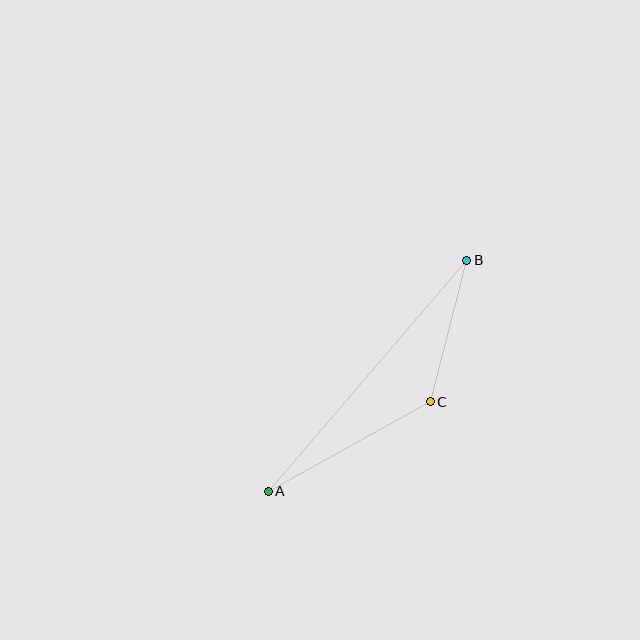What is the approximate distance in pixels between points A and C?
The distance between A and C is approximately 185 pixels.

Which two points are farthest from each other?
Points A and B are farthest from each other.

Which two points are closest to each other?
Points B and C are closest to each other.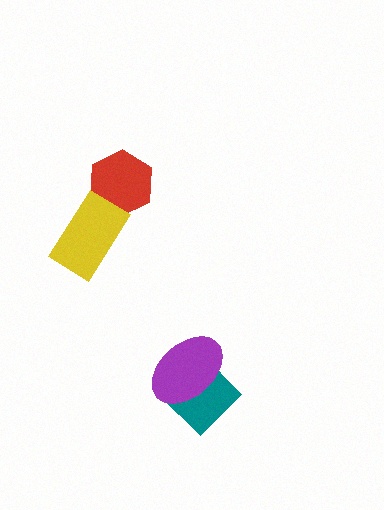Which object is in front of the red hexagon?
The yellow rectangle is in front of the red hexagon.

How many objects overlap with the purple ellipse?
1 object overlaps with the purple ellipse.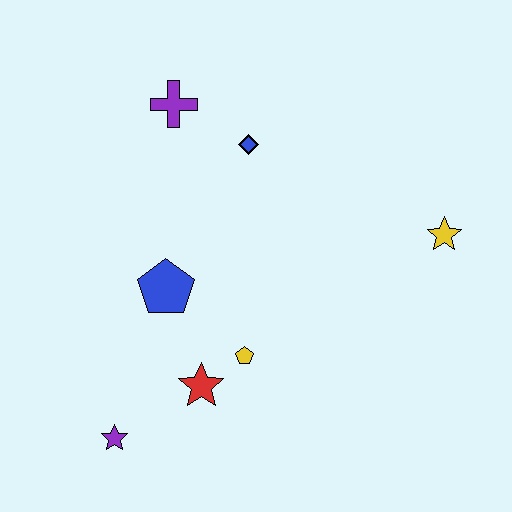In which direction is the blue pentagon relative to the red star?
The blue pentagon is above the red star.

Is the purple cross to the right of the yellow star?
No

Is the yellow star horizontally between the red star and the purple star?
No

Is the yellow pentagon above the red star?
Yes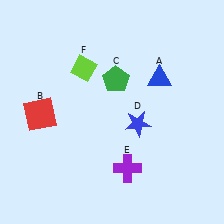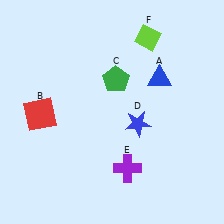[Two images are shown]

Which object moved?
The lime diamond (F) moved right.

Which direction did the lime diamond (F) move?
The lime diamond (F) moved right.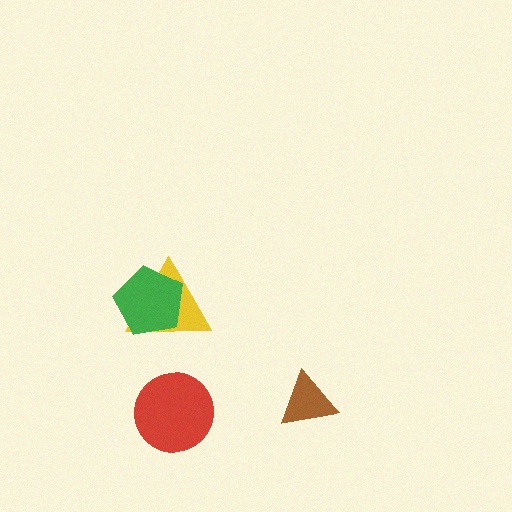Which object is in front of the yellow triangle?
The green pentagon is in front of the yellow triangle.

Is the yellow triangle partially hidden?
Yes, it is partially covered by another shape.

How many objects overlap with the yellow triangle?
1 object overlaps with the yellow triangle.